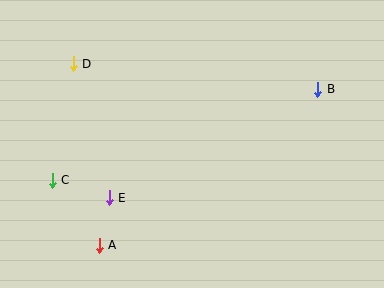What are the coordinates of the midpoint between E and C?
The midpoint between E and C is at (81, 189).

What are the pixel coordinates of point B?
Point B is at (318, 89).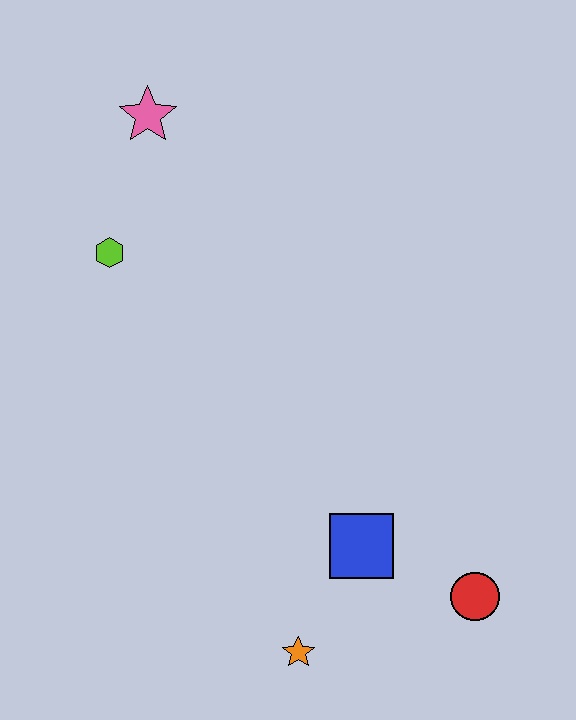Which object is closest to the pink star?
The lime hexagon is closest to the pink star.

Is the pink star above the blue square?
Yes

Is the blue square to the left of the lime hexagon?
No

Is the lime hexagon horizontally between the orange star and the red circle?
No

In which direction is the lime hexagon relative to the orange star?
The lime hexagon is above the orange star.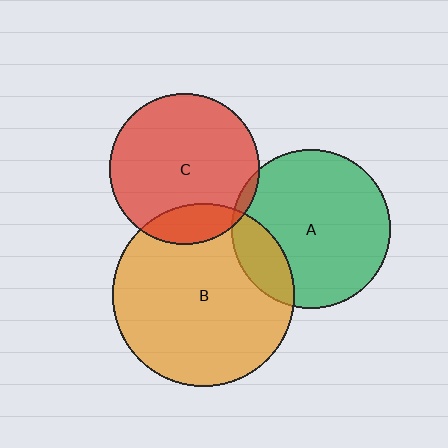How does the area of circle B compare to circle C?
Approximately 1.5 times.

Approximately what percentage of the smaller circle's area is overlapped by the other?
Approximately 5%.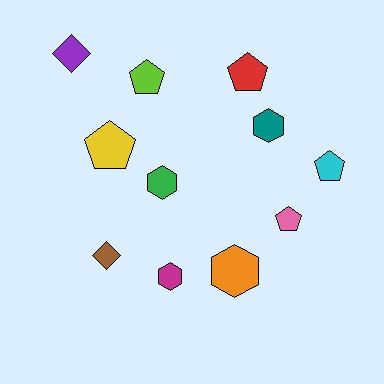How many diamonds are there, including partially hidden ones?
There are 2 diamonds.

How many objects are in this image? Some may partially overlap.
There are 11 objects.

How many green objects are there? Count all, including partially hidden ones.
There is 1 green object.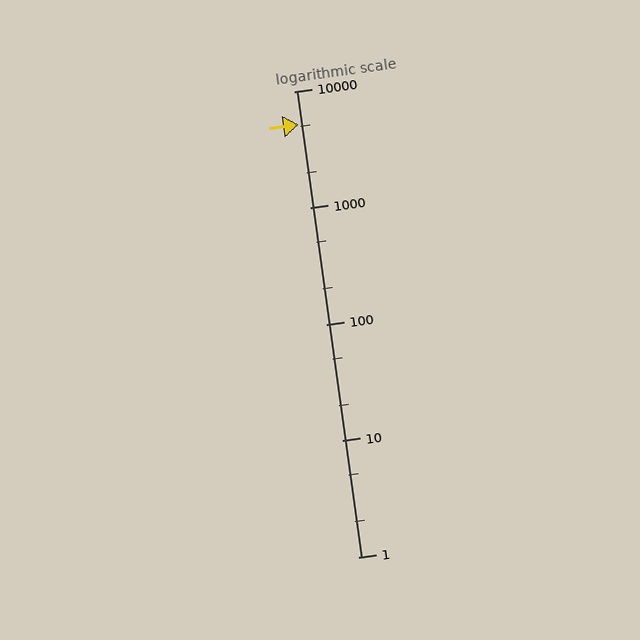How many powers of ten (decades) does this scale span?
The scale spans 4 decades, from 1 to 10000.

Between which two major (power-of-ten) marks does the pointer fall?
The pointer is between 1000 and 10000.